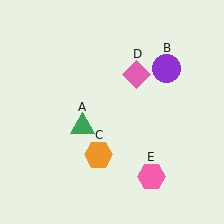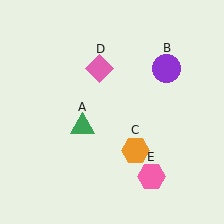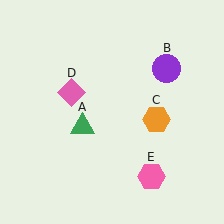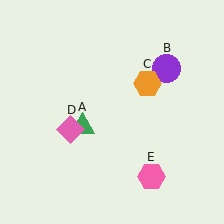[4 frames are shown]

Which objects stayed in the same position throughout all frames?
Green triangle (object A) and purple circle (object B) and pink hexagon (object E) remained stationary.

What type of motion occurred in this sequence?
The orange hexagon (object C), pink diamond (object D) rotated counterclockwise around the center of the scene.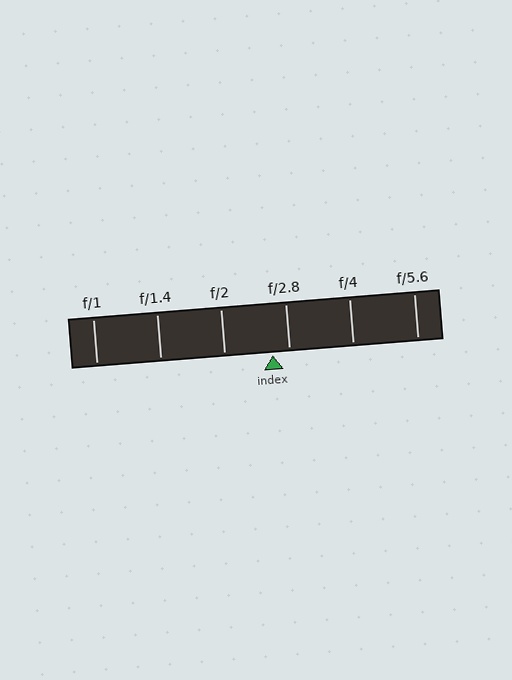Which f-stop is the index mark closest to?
The index mark is closest to f/2.8.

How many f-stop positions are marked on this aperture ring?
There are 6 f-stop positions marked.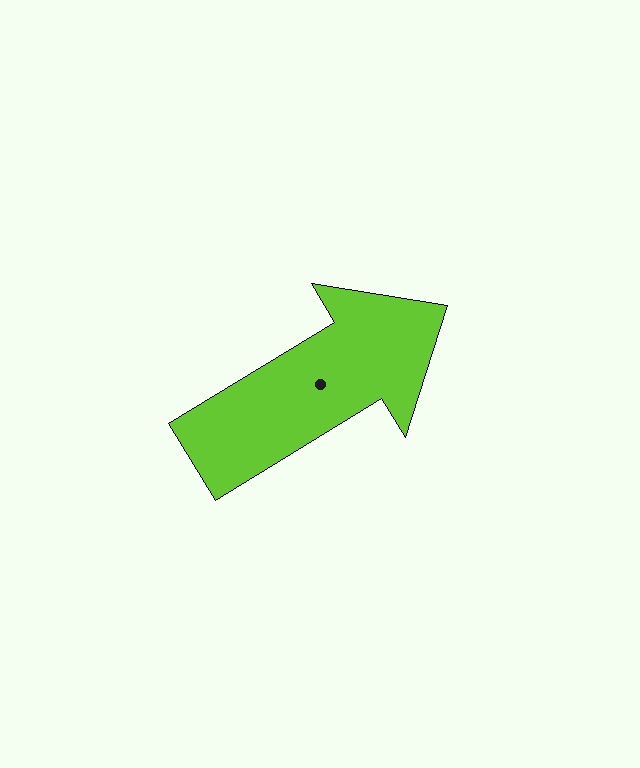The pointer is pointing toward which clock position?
Roughly 2 o'clock.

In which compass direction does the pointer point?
Northeast.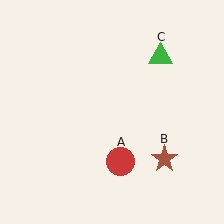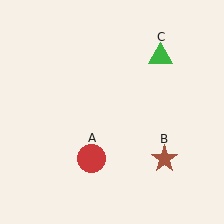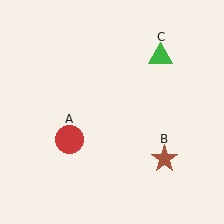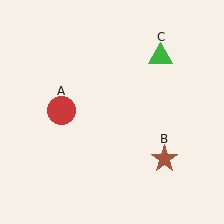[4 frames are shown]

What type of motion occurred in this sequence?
The red circle (object A) rotated clockwise around the center of the scene.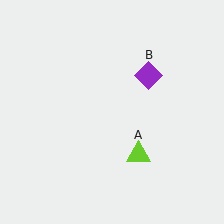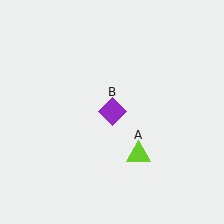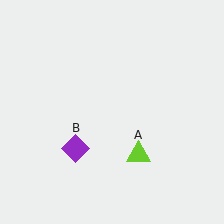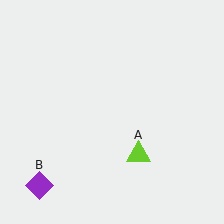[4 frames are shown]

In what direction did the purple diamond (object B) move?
The purple diamond (object B) moved down and to the left.